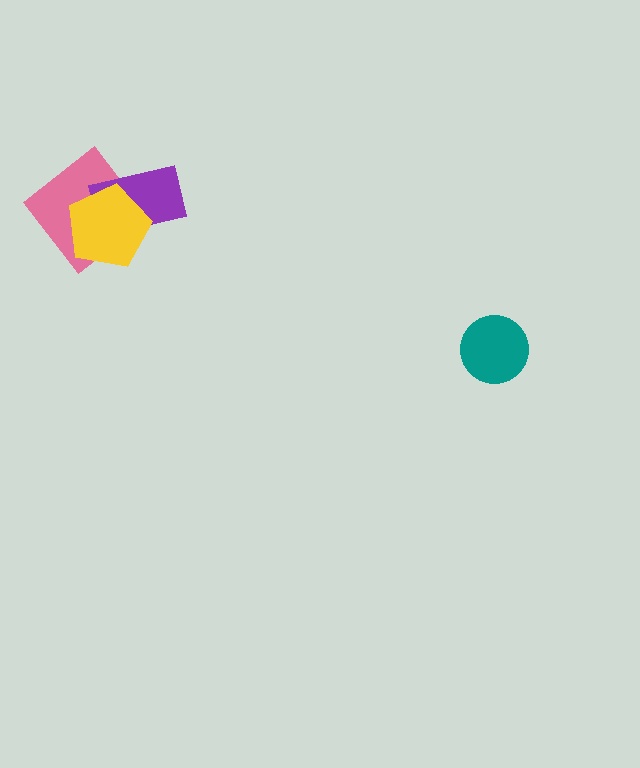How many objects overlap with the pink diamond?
2 objects overlap with the pink diamond.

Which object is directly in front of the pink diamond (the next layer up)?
The purple rectangle is directly in front of the pink diamond.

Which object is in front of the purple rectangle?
The yellow pentagon is in front of the purple rectangle.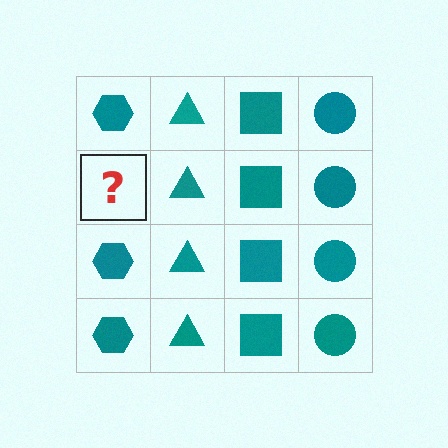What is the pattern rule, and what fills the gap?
The rule is that each column has a consistent shape. The gap should be filled with a teal hexagon.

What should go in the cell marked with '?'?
The missing cell should contain a teal hexagon.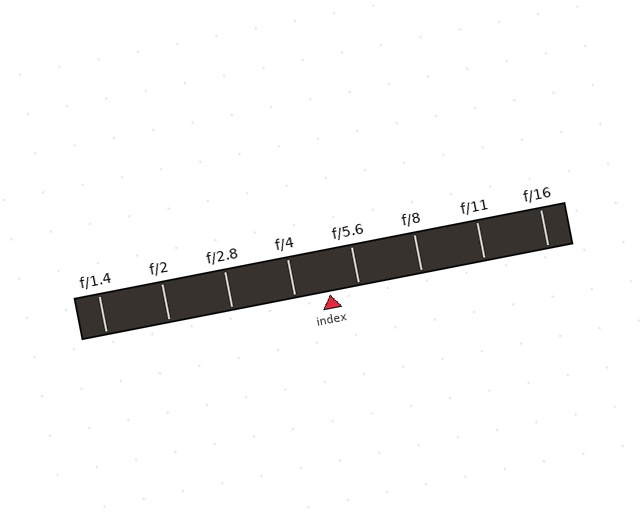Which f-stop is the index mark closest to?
The index mark is closest to f/5.6.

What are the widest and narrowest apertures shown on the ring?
The widest aperture shown is f/1.4 and the narrowest is f/16.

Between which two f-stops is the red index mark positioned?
The index mark is between f/4 and f/5.6.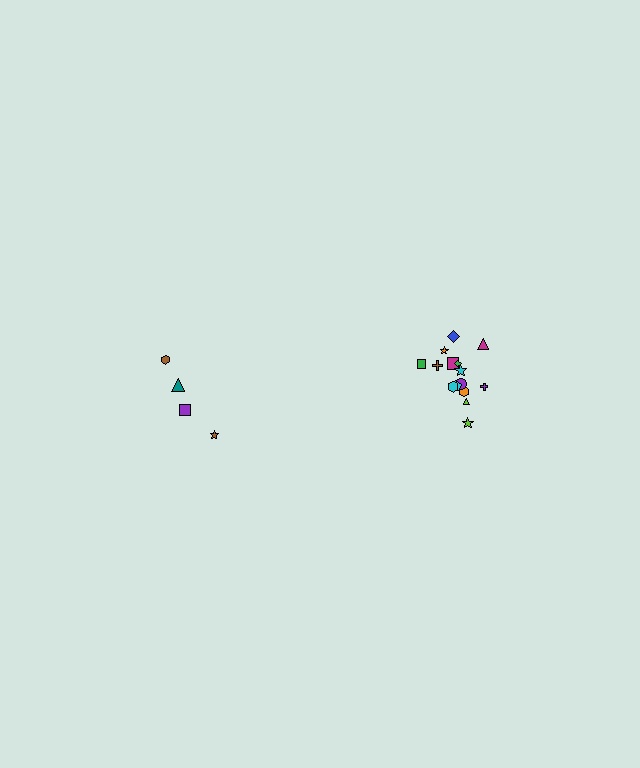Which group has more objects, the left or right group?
The right group.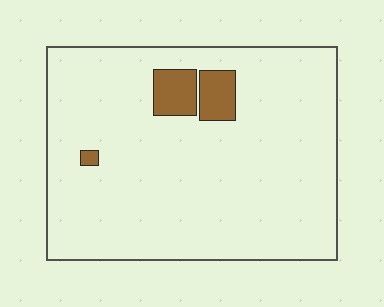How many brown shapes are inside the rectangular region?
3.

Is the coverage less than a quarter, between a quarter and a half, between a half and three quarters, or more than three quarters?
Less than a quarter.